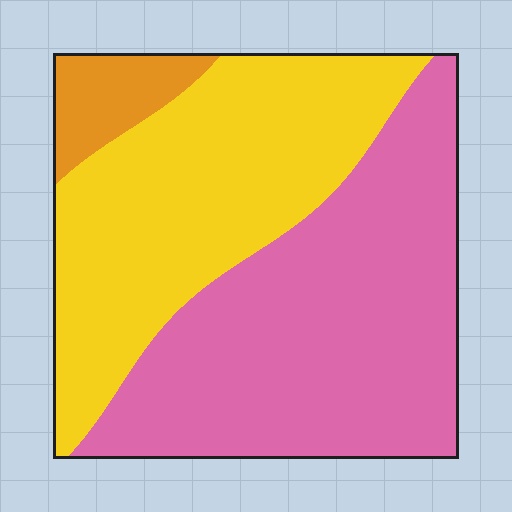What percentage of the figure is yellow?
Yellow takes up about two fifths (2/5) of the figure.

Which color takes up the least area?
Orange, at roughly 5%.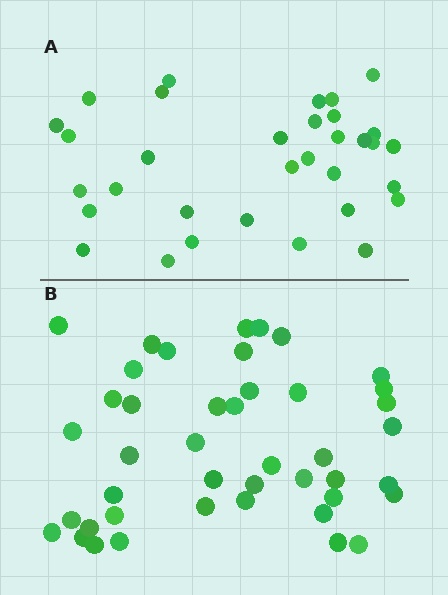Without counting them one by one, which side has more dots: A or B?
Region B (the bottom region) has more dots.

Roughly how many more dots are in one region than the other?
Region B has roughly 10 or so more dots than region A.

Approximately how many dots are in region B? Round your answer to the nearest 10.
About 40 dots. (The exact count is 43, which rounds to 40.)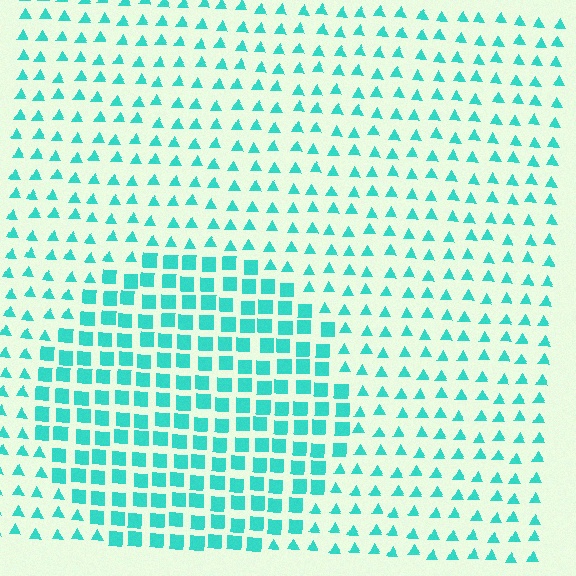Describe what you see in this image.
The image is filled with small cyan elements arranged in a uniform grid. A circle-shaped region contains squares, while the surrounding area contains triangles. The boundary is defined purely by the change in element shape.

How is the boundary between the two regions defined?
The boundary is defined by a change in element shape: squares inside vs. triangles outside. All elements share the same color and spacing.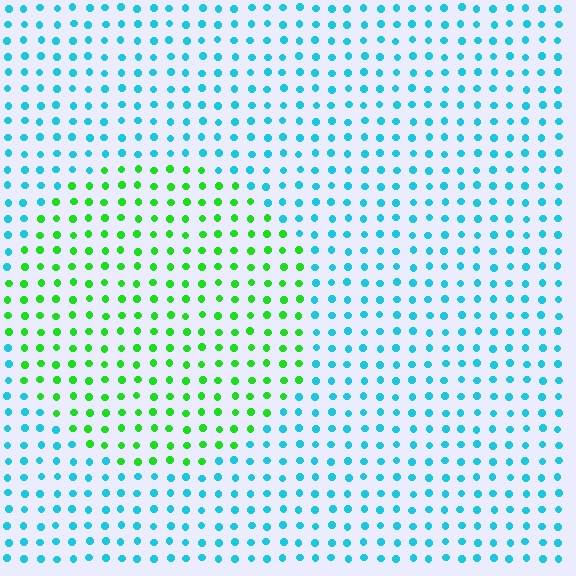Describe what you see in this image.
The image is filled with small cyan elements in a uniform arrangement. A circle-shaped region is visible where the elements are tinted to a slightly different hue, forming a subtle color boundary.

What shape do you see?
I see a circle.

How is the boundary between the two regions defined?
The boundary is defined purely by a slight shift in hue (about 66 degrees). Spacing, size, and orientation are identical on both sides.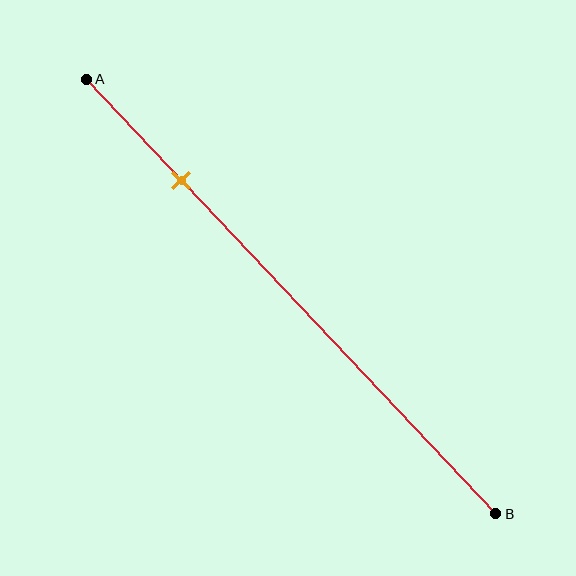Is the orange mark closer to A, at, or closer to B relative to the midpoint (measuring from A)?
The orange mark is closer to point A than the midpoint of segment AB.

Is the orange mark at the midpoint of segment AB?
No, the mark is at about 25% from A, not at the 50% midpoint.